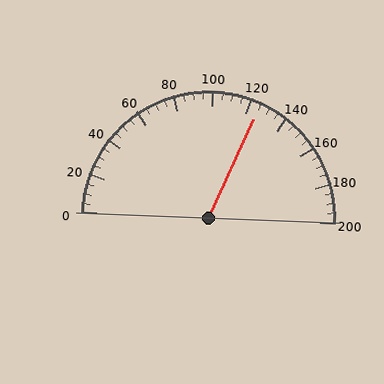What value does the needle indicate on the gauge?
The needle indicates approximately 125.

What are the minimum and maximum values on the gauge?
The gauge ranges from 0 to 200.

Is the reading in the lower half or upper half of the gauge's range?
The reading is in the upper half of the range (0 to 200).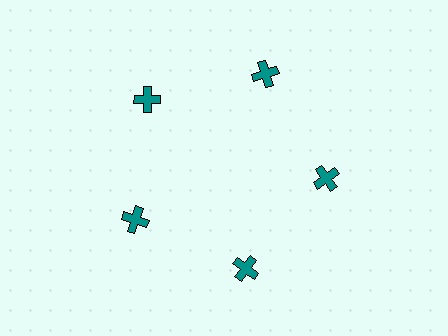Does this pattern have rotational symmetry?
Yes, this pattern has 5-fold rotational symmetry. It looks the same after rotating 72 degrees around the center.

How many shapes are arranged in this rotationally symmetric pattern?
There are 5 shapes, arranged in 5 groups of 1.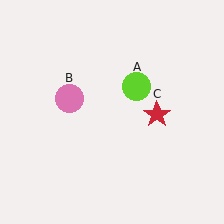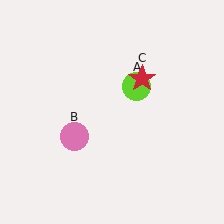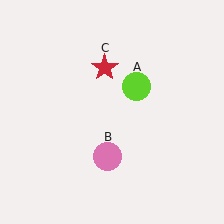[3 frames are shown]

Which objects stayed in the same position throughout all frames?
Lime circle (object A) remained stationary.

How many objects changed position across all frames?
2 objects changed position: pink circle (object B), red star (object C).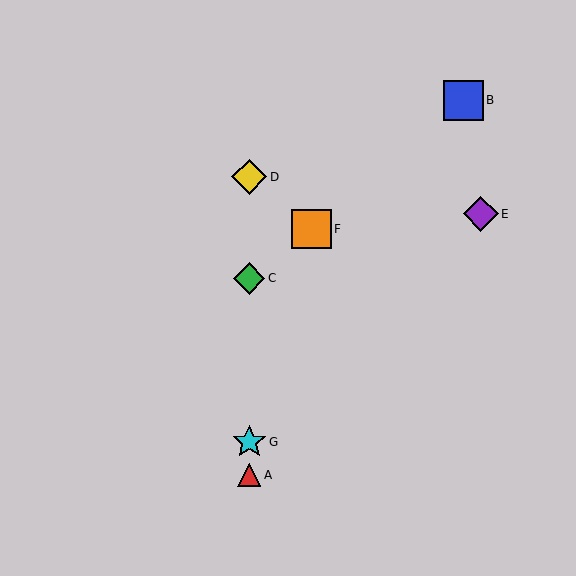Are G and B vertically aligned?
No, G is at x≈249 and B is at x≈463.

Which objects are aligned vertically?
Objects A, C, D, G are aligned vertically.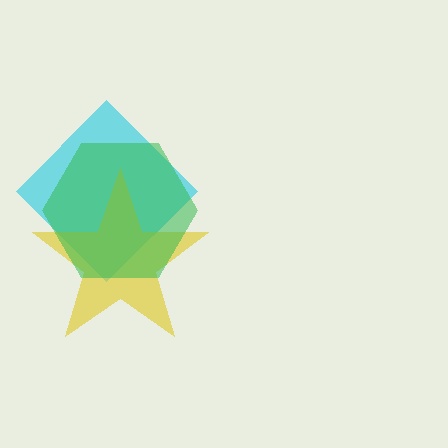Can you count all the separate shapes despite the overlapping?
Yes, there are 3 separate shapes.